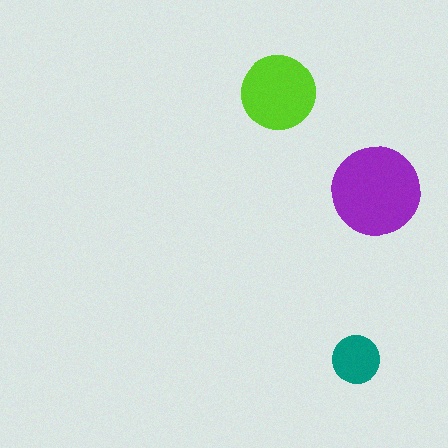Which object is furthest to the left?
The lime circle is leftmost.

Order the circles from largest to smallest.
the purple one, the lime one, the teal one.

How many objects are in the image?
There are 3 objects in the image.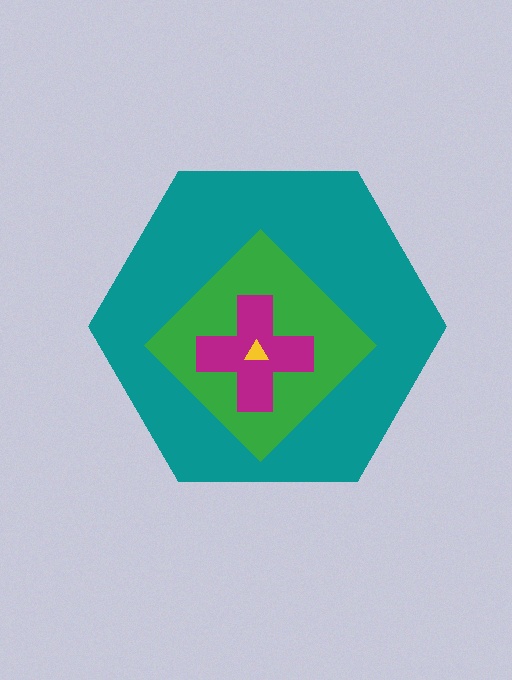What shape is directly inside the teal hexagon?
The green diamond.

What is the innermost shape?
The yellow triangle.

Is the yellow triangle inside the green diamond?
Yes.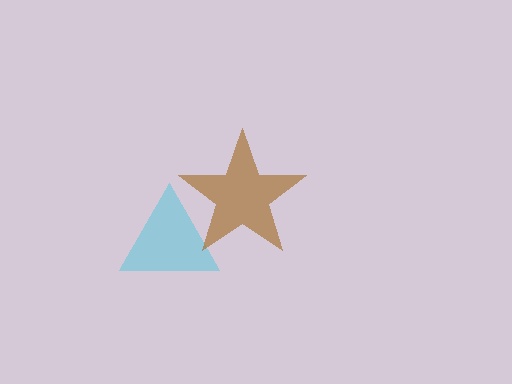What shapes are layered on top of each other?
The layered shapes are: a cyan triangle, a brown star.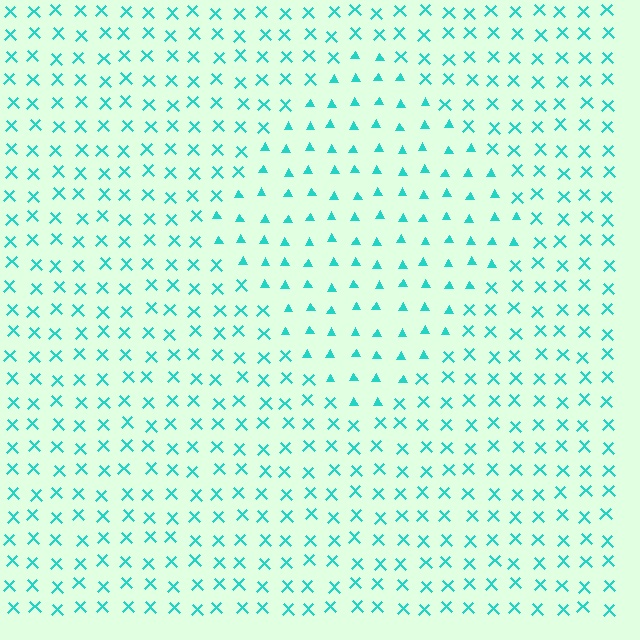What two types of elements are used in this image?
The image uses triangles inside the diamond region and X marks outside it.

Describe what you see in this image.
The image is filled with small cyan elements arranged in a uniform grid. A diamond-shaped region contains triangles, while the surrounding area contains X marks. The boundary is defined purely by the change in element shape.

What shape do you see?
I see a diamond.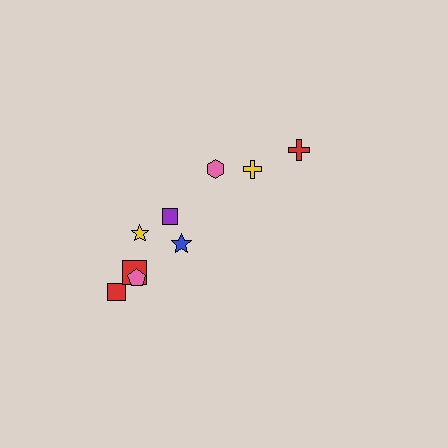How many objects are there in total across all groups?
There are 9 objects.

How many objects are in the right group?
There are 3 objects.